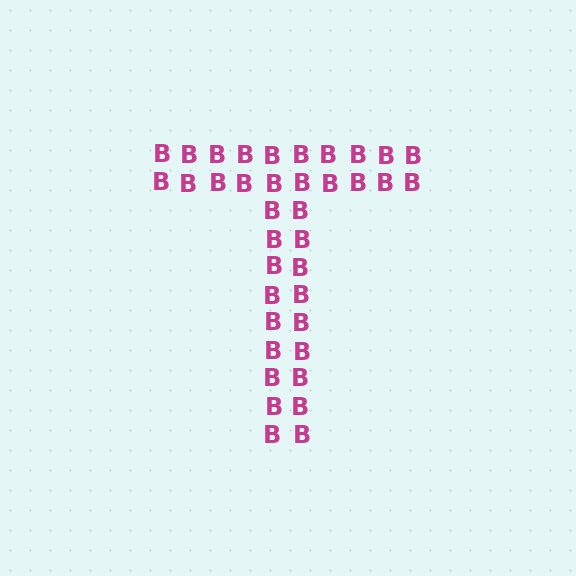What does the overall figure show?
The overall figure shows the letter T.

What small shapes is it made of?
It is made of small letter B's.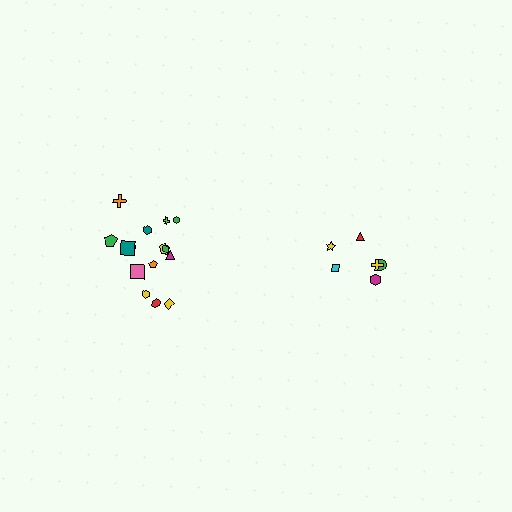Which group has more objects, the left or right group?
The left group.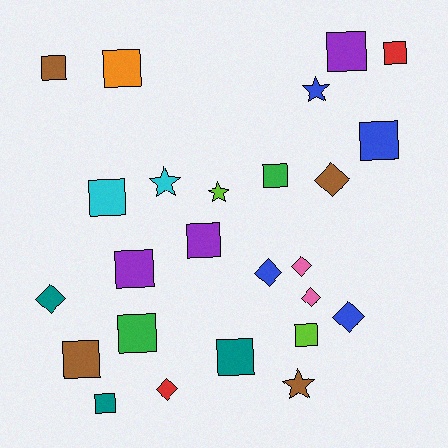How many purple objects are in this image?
There are 3 purple objects.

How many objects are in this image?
There are 25 objects.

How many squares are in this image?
There are 14 squares.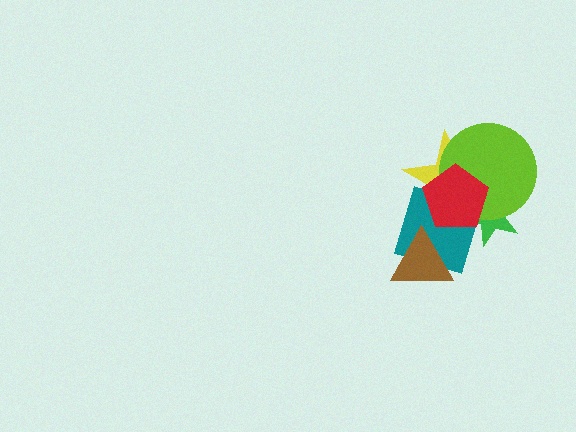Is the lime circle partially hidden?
Yes, it is partially covered by another shape.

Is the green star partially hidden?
Yes, it is partially covered by another shape.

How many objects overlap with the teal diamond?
5 objects overlap with the teal diamond.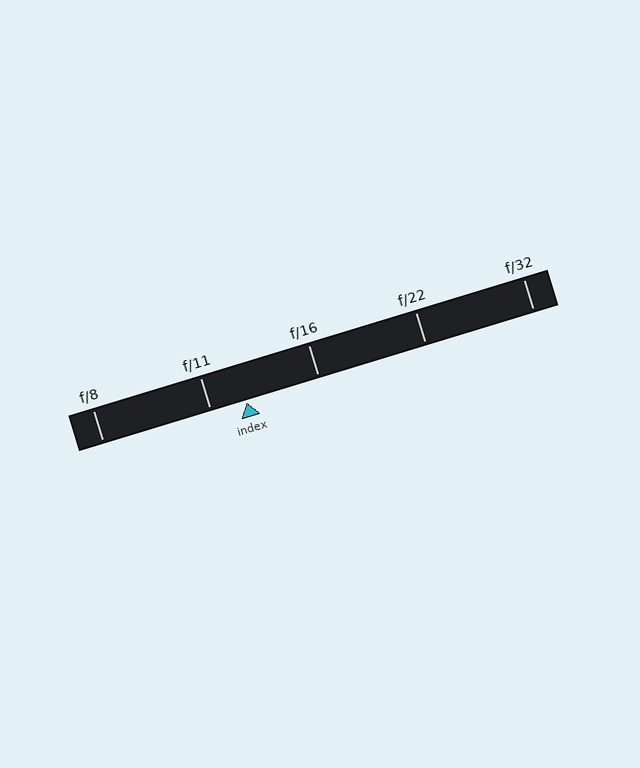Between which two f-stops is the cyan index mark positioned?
The index mark is between f/11 and f/16.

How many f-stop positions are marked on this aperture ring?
There are 5 f-stop positions marked.